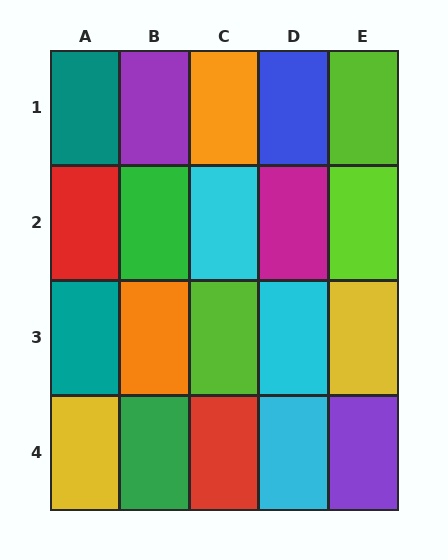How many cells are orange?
2 cells are orange.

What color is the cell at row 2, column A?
Red.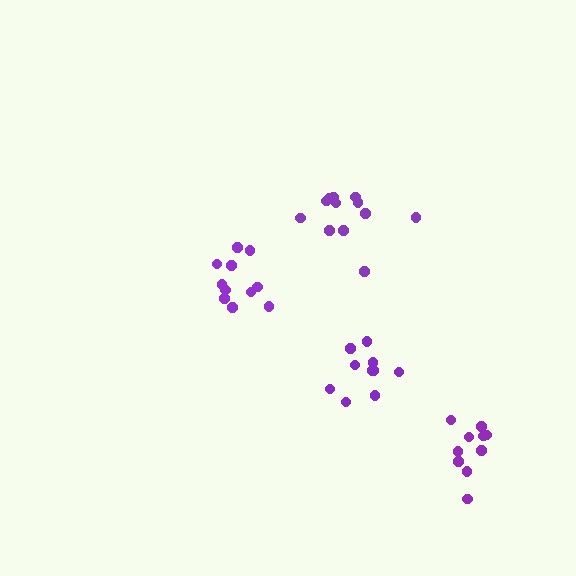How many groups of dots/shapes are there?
There are 4 groups.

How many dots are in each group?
Group 1: 11 dots, Group 2: 12 dots, Group 3: 10 dots, Group 4: 10 dots (43 total).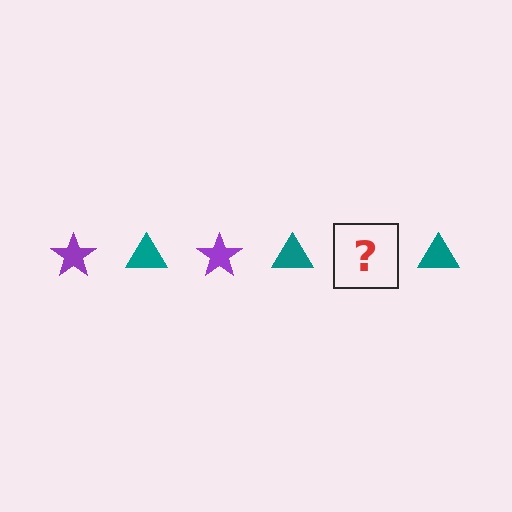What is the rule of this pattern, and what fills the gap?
The rule is that the pattern alternates between purple star and teal triangle. The gap should be filled with a purple star.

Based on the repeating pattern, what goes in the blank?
The blank should be a purple star.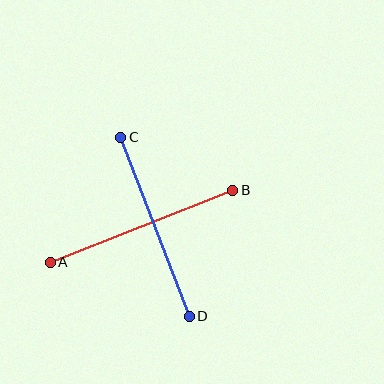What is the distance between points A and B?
The distance is approximately 196 pixels.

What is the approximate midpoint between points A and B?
The midpoint is at approximately (141, 226) pixels.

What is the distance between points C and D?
The distance is approximately 191 pixels.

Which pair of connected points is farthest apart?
Points A and B are farthest apart.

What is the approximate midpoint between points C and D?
The midpoint is at approximately (155, 227) pixels.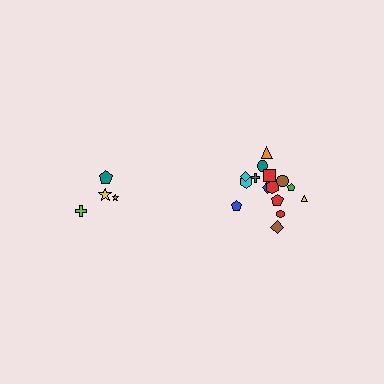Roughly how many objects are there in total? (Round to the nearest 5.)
Roughly 20 objects in total.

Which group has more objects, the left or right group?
The right group.